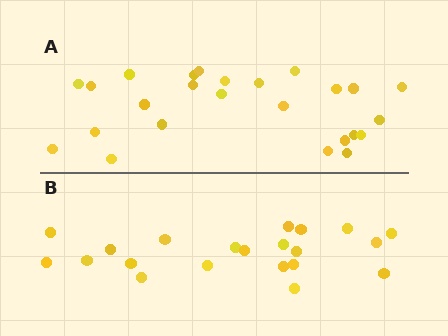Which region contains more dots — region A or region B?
Region A (the top region) has more dots.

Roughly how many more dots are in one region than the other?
Region A has about 4 more dots than region B.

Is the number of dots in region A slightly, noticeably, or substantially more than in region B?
Region A has only slightly more — the two regions are fairly close. The ratio is roughly 1.2 to 1.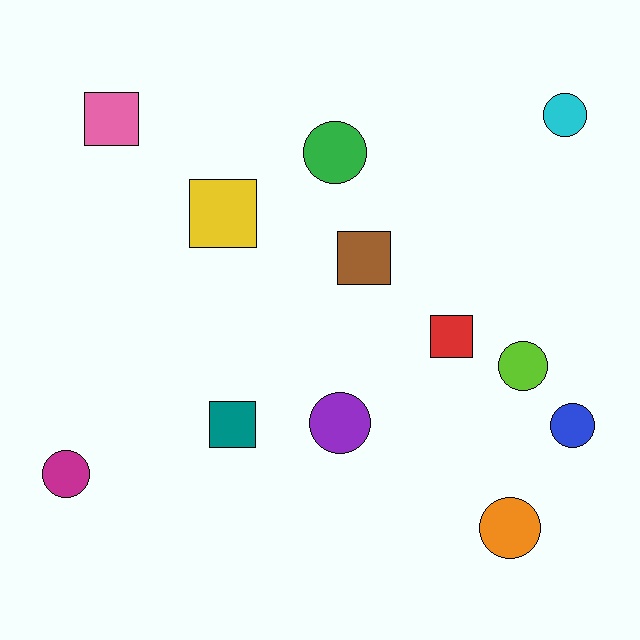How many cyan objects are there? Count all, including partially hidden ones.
There is 1 cyan object.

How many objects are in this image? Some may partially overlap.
There are 12 objects.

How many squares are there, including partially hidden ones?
There are 5 squares.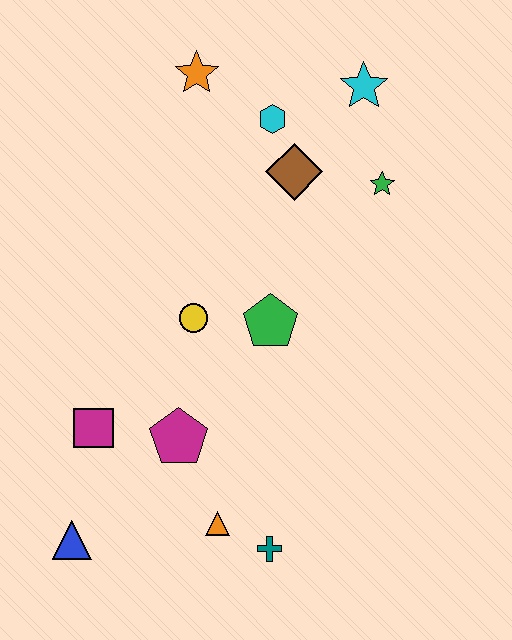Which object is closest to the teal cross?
The orange triangle is closest to the teal cross.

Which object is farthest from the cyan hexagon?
The blue triangle is farthest from the cyan hexagon.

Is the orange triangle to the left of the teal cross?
Yes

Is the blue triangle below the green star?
Yes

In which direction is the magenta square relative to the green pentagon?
The magenta square is to the left of the green pentagon.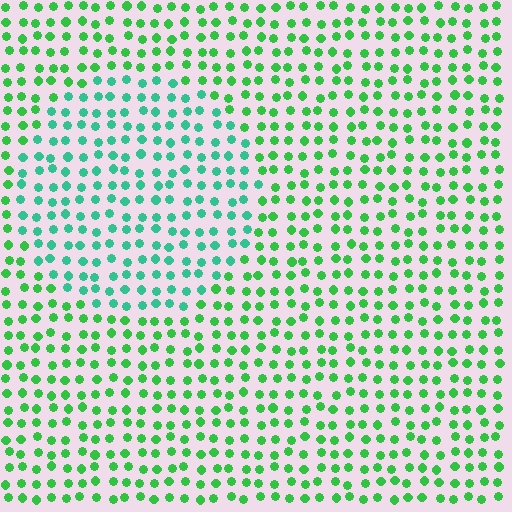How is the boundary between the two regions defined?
The boundary is defined purely by a slight shift in hue (about 33 degrees). Spacing, size, and orientation are identical on both sides.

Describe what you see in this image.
The image is filled with small green elements in a uniform arrangement. A circle-shaped region is visible where the elements are tinted to a slightly different hue, forming a subtle color boundary.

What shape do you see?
I see a circle.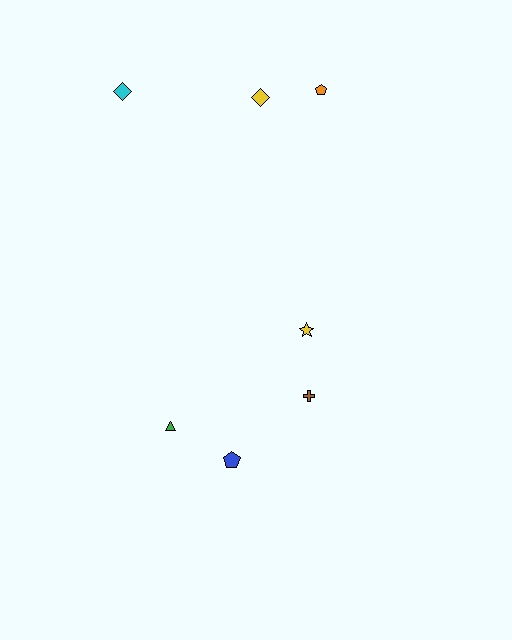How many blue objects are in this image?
There is 1 blue object.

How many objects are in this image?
There are 7 objects.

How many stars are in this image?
There is 1 star.